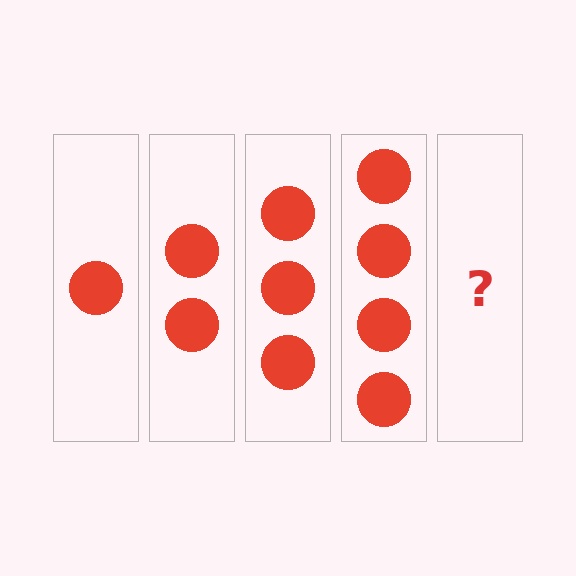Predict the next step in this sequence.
The next step is 5 circles.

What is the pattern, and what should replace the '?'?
The pattern is that each step adds one more circle. The '?' should be 5 circles.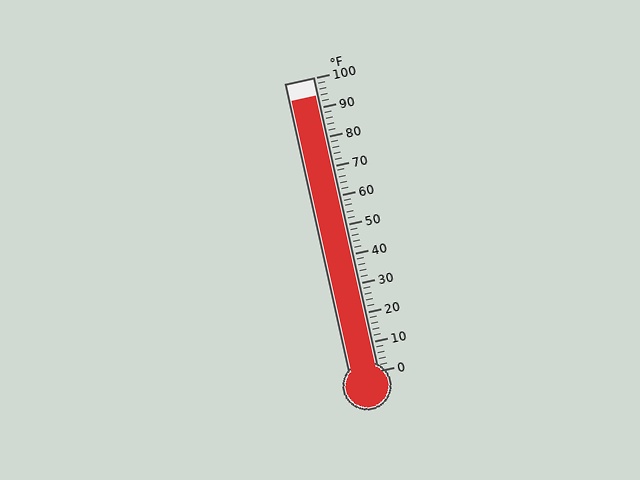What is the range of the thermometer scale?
The thermometer scale ranges from 0°F to 100°F.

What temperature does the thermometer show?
The thermometer shows approximately 94°F.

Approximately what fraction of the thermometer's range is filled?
The thermometer is filled to approximately 95% of its range.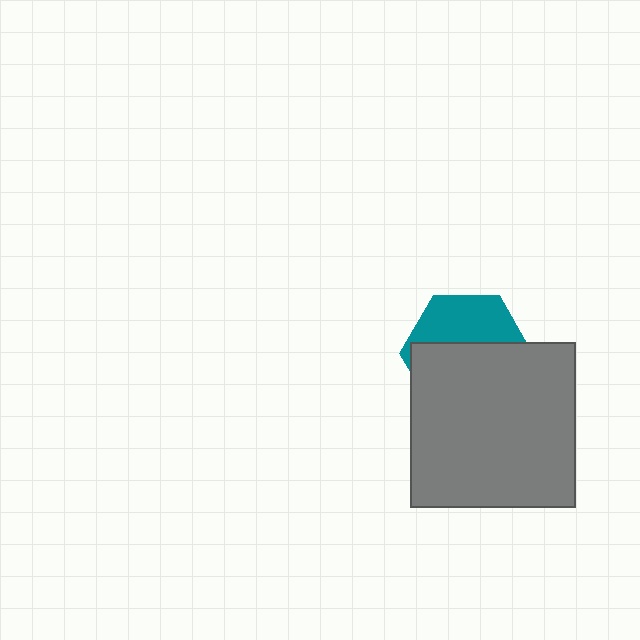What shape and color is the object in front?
The object in front is a gray square.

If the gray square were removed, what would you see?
You would see the complete teal hexagon.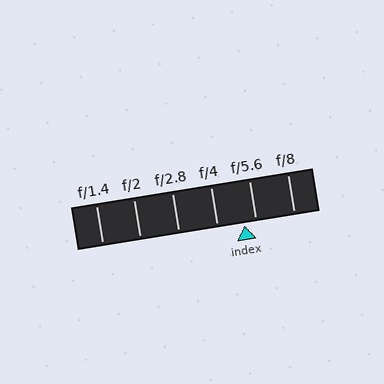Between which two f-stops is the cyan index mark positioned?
The index mark is between f/4 and f/5.6.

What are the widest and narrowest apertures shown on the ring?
The widest aperture shown is f/1.4 and the narrowest is f/8.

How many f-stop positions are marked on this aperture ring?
There are 6 f-stop positions marked.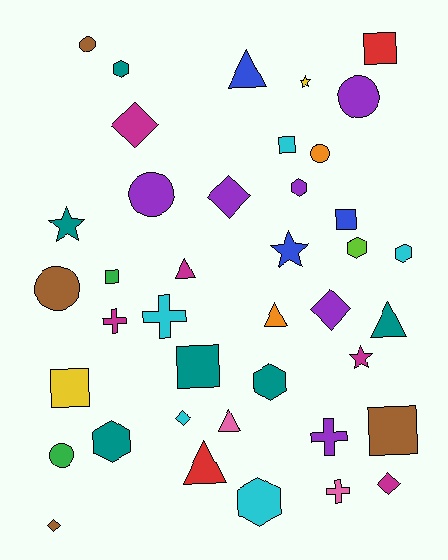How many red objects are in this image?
There are 2 red objects.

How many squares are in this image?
There are 7 squares.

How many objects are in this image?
There are 40 objects.